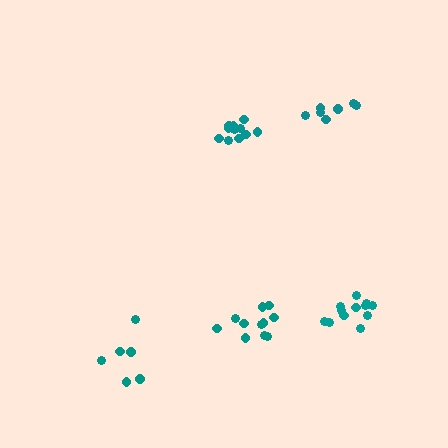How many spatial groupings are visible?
There are 5 spatial groupings.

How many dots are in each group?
Group 1: 7 dots, Group 2: 6 dots, Group 3: 11 dots, Group 4: 11 dots, Group 5: 12 dots (47 total).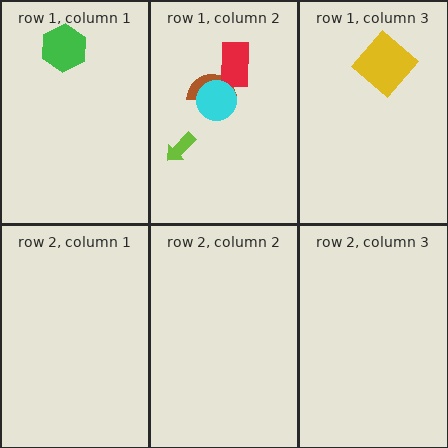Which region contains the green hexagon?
The row 1, column 1 region.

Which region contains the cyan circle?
The row 1, column 2 region.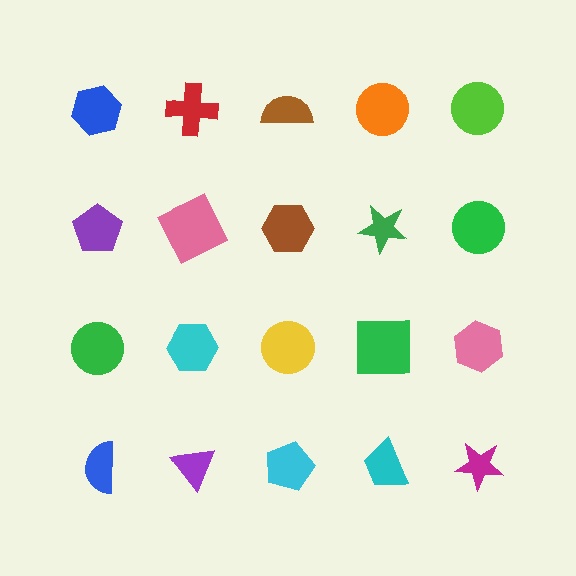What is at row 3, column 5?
A pink hexagon.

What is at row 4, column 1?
A blue semicircle.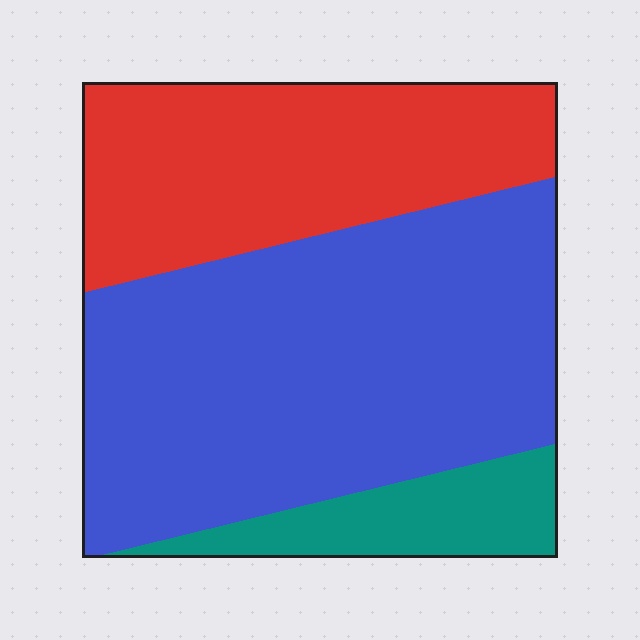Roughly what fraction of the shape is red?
Red takes up about one third (1/3) of the shape.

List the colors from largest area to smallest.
From largest to smallest: blue, red, teal.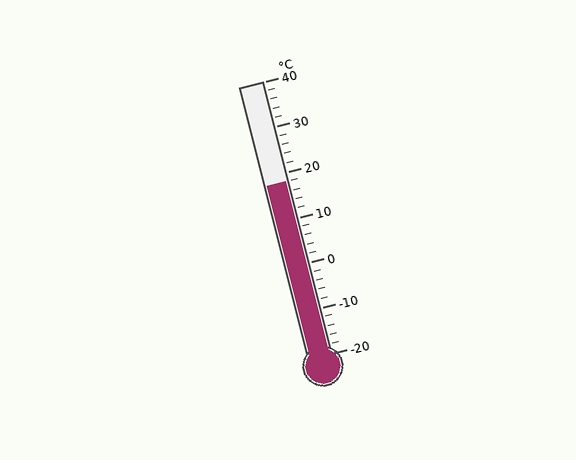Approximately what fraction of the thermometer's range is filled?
The thermometer is filled to approximately 65% of its range.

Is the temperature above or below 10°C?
The temperature is above 10°C.